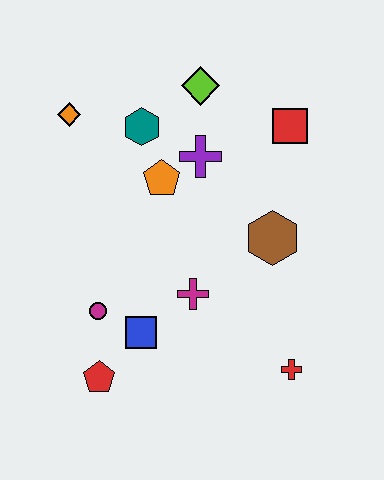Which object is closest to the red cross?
The magenta cross is closest to the red cross.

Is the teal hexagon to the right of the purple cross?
No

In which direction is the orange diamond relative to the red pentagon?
The orange diamond is above the red pentagon.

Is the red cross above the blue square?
No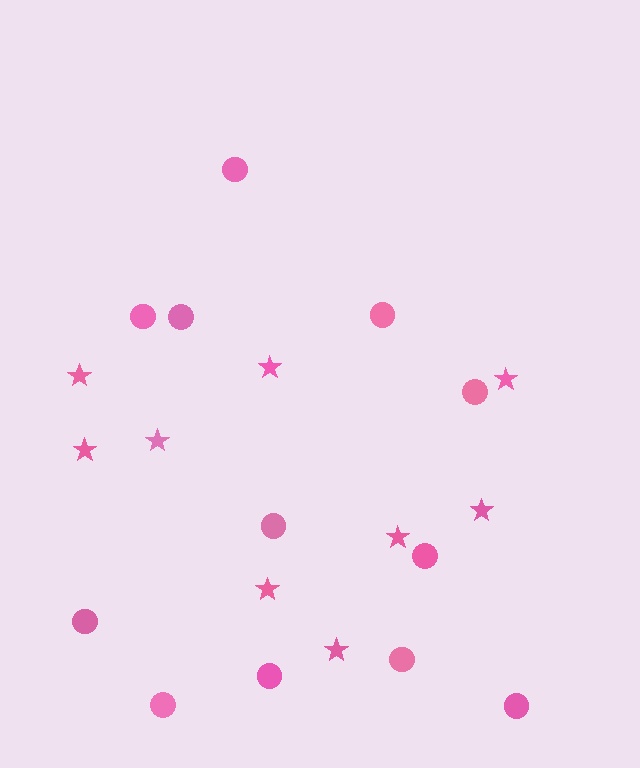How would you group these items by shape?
There are 2 groups: one group of circles (12) and one group of stars (9).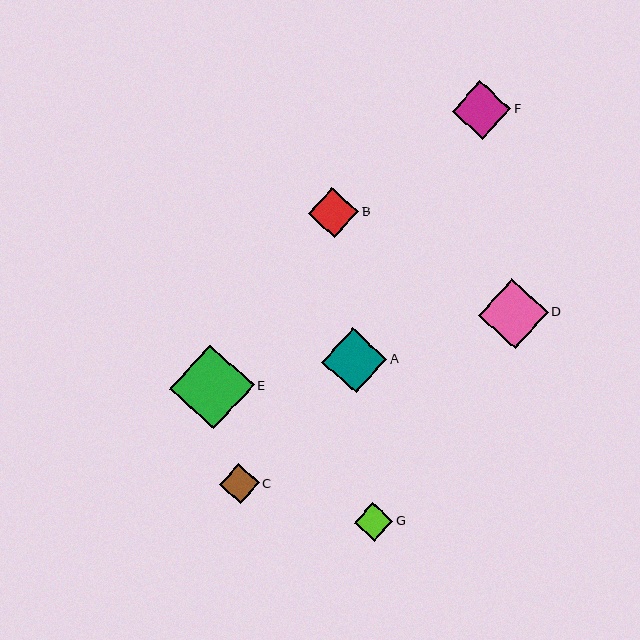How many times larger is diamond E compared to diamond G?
Diamond E is approximately 2.2 times the size of diamond G.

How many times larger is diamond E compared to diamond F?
Diamond E is approximately 1.4 times the size of diamond F.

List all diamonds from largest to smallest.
From largest to smallest: E, D, A, F, B, C, G.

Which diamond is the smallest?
Diamond G is the smallest with a size of approximately 39 pixels.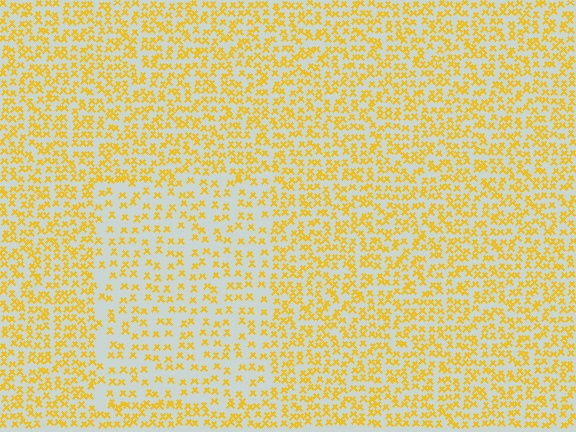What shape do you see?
I see a rectangle.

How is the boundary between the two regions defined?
The boundary is defined by a change in element density (approximately 1.8x ratio). All elements are the same color, size, and shape.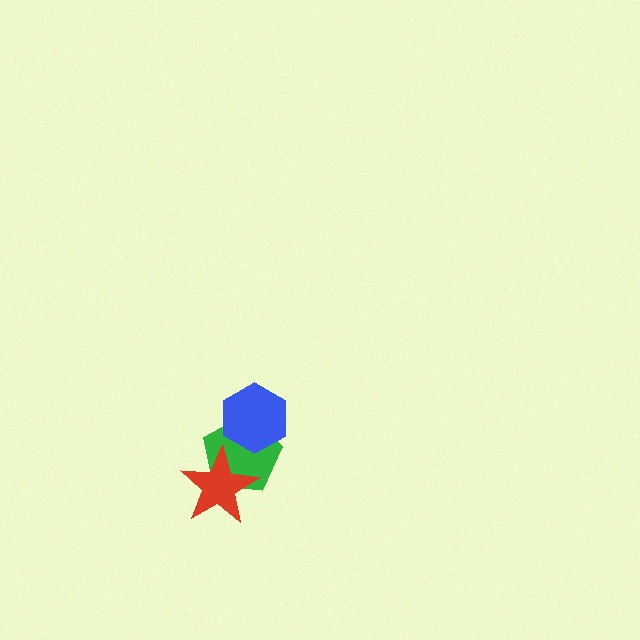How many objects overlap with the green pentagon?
2 objects overlap with the green pentagon.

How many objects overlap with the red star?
1 object overlaps with the red star.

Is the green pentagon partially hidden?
Yes, it is partially covered by another shape.